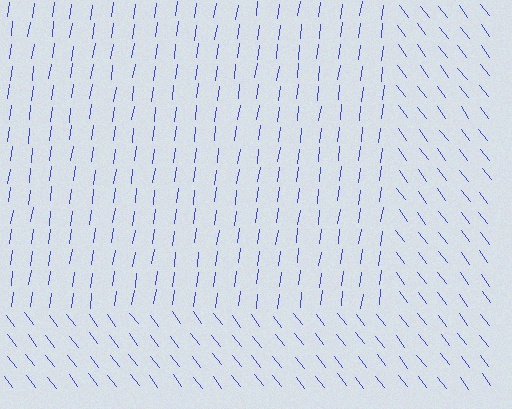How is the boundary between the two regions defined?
The boundary is defined purely by a change in line orientation (approximately 45 degrees difference). All lines are the same color and thickness.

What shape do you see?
I see a rectangle.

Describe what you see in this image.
The image is filled with small blue line segments. A rectangle region in the image has lines oriented differently from the surrounding lines, creating a visible texture boundary.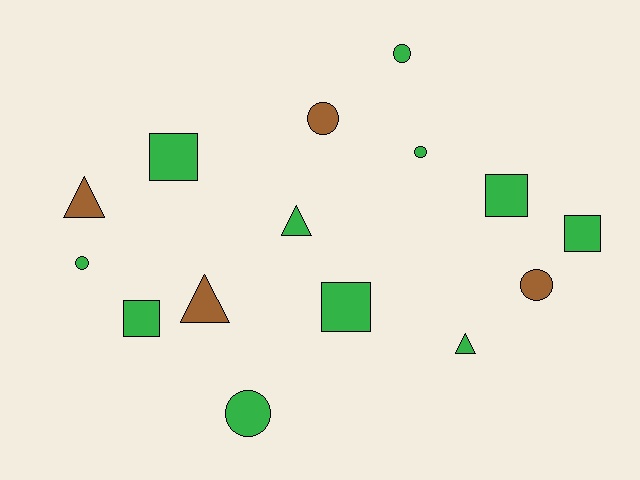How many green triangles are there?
There are 2 green triangles.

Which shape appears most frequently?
Circle, with 6 objects.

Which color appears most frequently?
Green, with 11 objects.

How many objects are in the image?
There are 15 objects.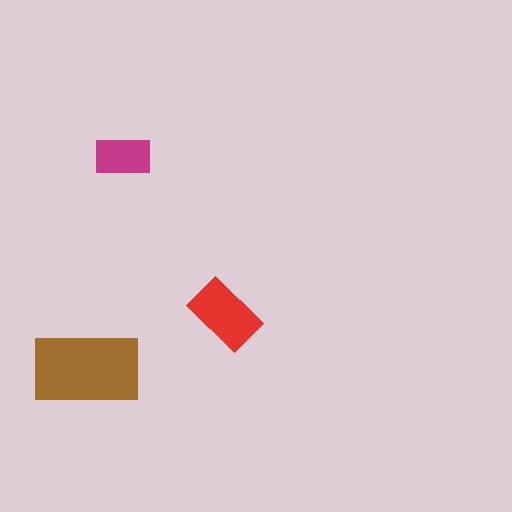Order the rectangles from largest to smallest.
the brown one, the red one, the magenta one.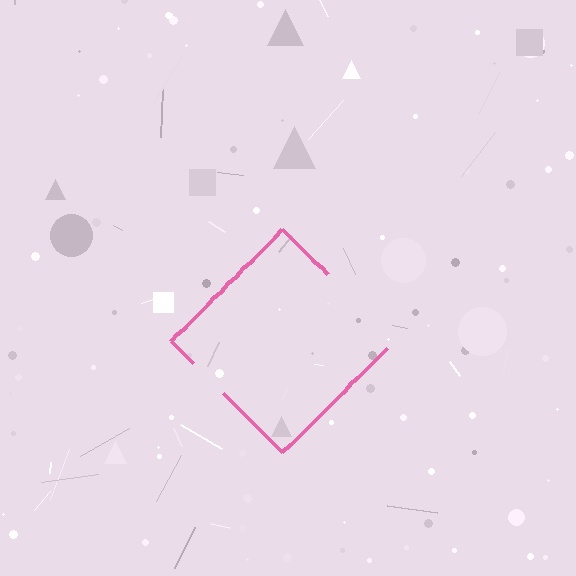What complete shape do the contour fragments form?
The contour fragments form a diamond.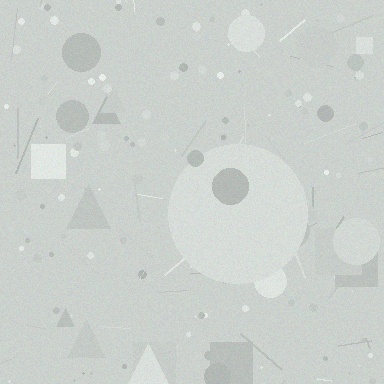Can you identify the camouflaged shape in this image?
The camouflaged shape is a circle.